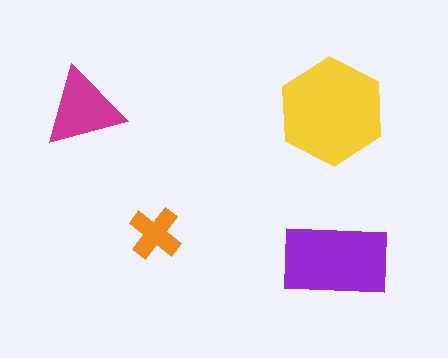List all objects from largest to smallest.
The yellow hexagon, the purple rectangle, the magenta triangle, the orange cross.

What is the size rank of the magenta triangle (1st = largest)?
3rd.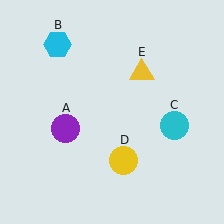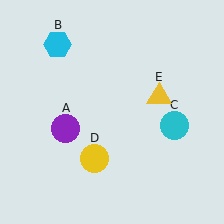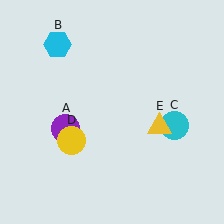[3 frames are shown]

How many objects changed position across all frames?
2 objects changed position: yellow circle (object D), yellow triangle (object E).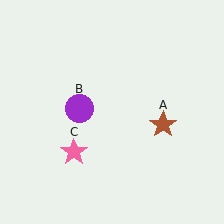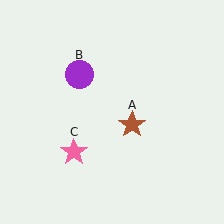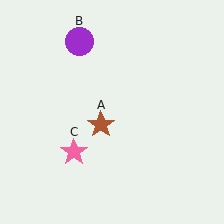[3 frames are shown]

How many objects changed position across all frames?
2 objects changed position: brown star (object A), purple circle (object B).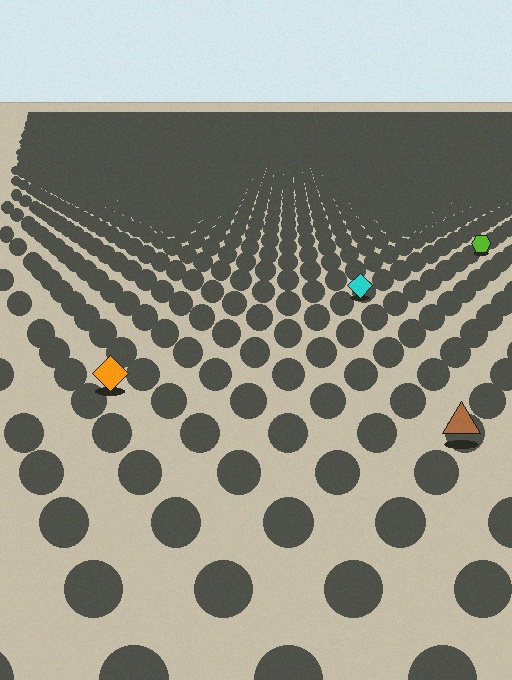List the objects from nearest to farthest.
From nearest to farthest: the brown triangle, the orange diamond, the cyan diamond, the lime hexagon.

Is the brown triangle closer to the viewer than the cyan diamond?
Yes. The brown triangle is closer — you can tell from the texture gradient: the ground texture is coarser near it.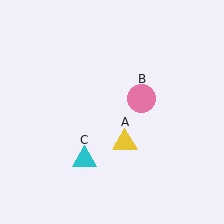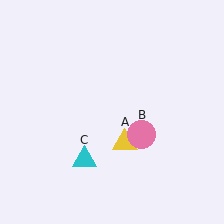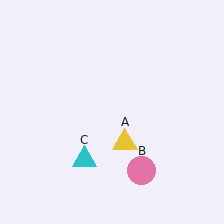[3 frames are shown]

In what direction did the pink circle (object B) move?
The pink circle (object B) moved down.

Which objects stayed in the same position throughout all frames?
Yellow triangle (object A) and cyan triangle (object C) remained stationary.